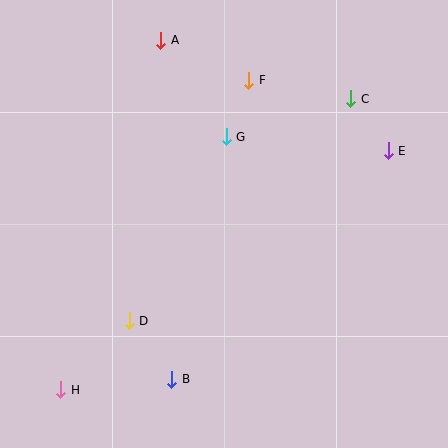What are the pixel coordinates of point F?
Point F is at (249, 80).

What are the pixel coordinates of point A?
Point A is at (161, 40).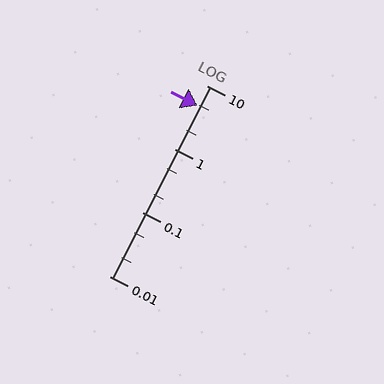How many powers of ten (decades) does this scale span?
The scale spans 3 decades, from 0.01 to 10.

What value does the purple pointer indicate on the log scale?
The pointer indicates approximately 4.9.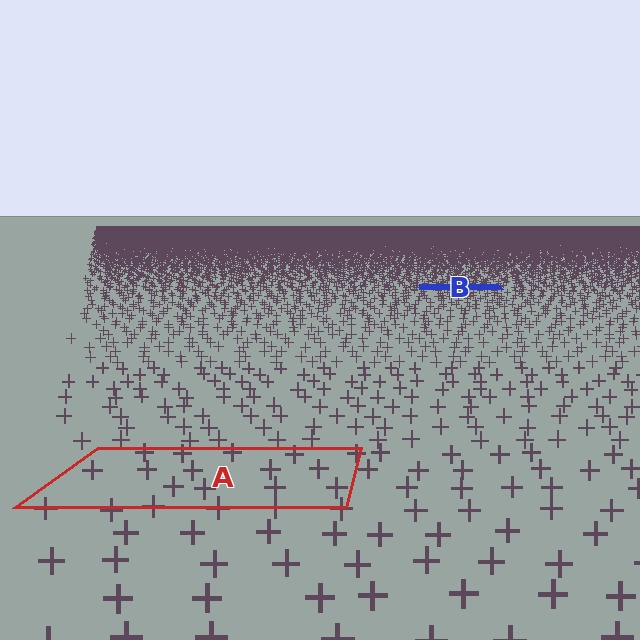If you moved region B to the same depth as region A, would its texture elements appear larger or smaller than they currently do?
They would appear larger. At a closer depth, the same texture elements are projected at a bigger on-screen size.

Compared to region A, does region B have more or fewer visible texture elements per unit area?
Region B has more texture elements per unit area — they are packed more densely because it is farther away.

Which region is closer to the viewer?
Region A is closer. The texture elements there are larger and more spread out.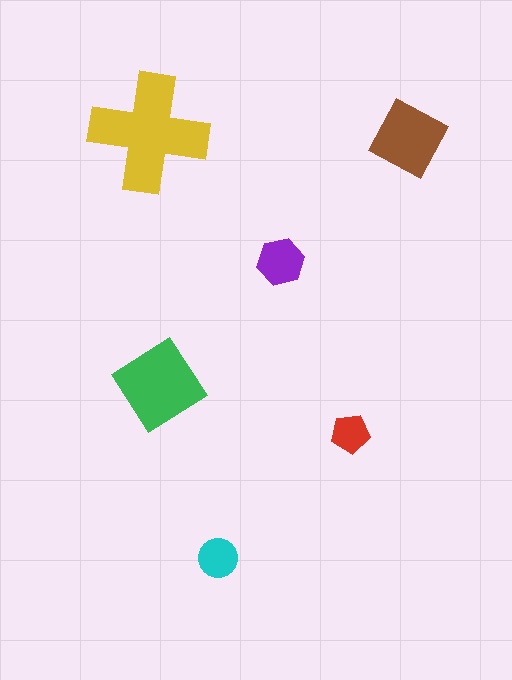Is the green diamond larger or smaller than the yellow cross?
Smaller.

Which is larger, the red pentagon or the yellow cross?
The yellow cross.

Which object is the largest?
The yellow cross.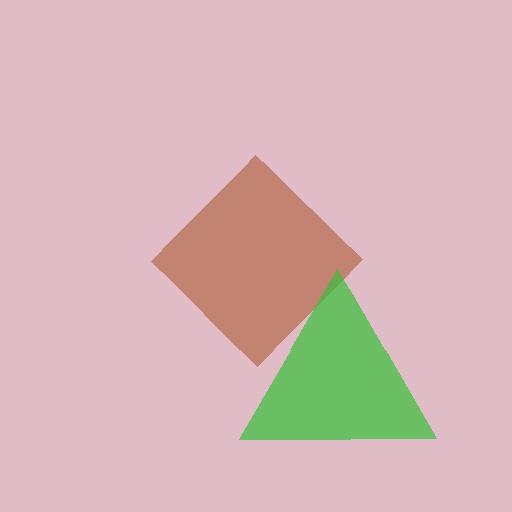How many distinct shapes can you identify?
There are 2 distinct shapes: a brown diamond, a green triangle.